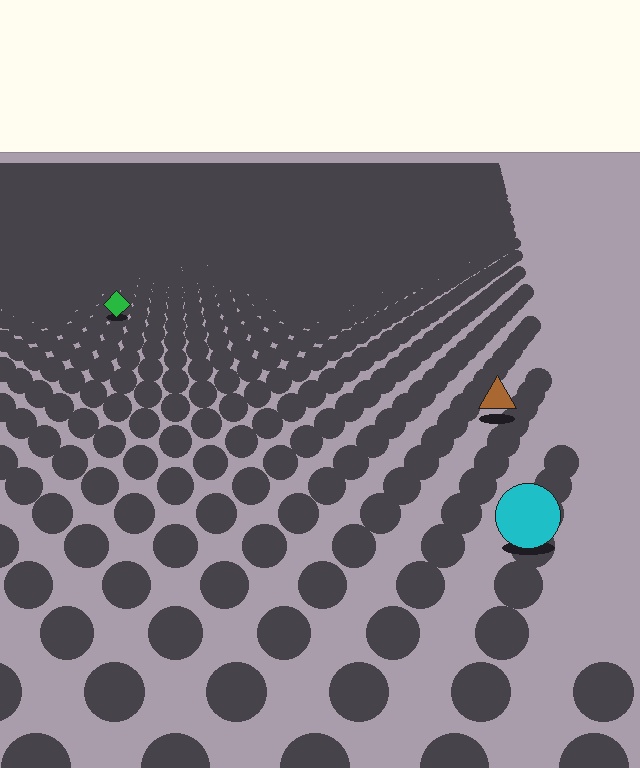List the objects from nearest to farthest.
From nearest to farthest: the cyan circle, the brown triangle, the green diamond.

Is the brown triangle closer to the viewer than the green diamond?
Yes. The brown triangle is closer — you can tell from the texture gradient: the ground texture is coarser near it.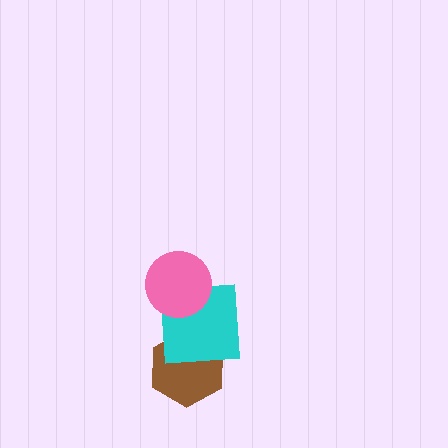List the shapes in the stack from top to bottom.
From top to bottom: the pink circle, the cyan square, the brown hexagon.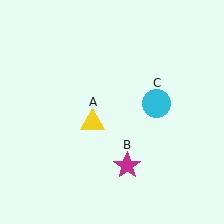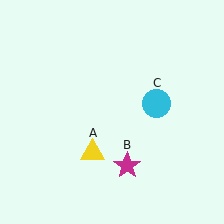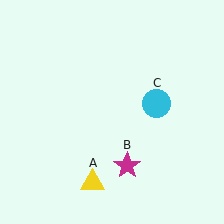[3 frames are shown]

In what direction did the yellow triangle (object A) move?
The yellow triangle (object A) moved down.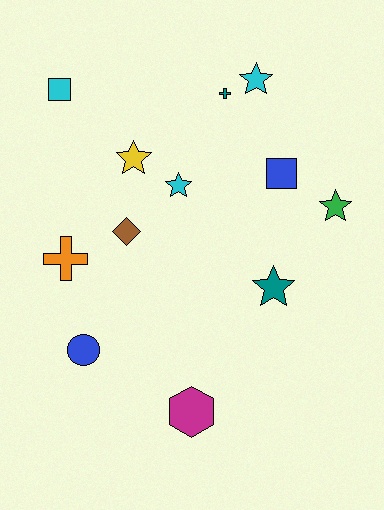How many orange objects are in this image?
There is 1 orange object.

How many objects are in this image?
There are 12 objects.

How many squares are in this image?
There are 2 squares.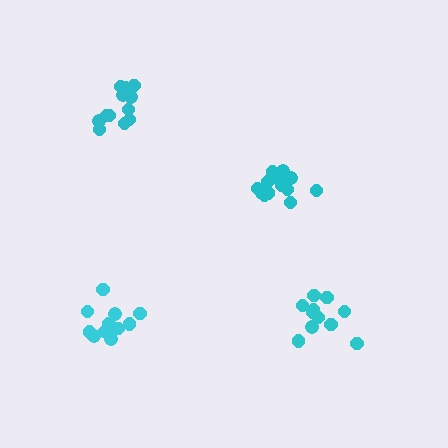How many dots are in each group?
Group 1: 13 dots, Group 2: 14 dots, Group 3: 11 dots, Group 4: 11 dots (49 total).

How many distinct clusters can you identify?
There are 4 distinct clusters.